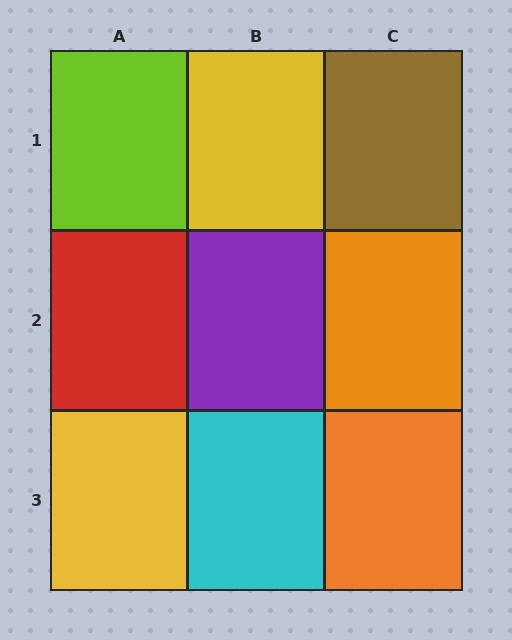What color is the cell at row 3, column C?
Orange.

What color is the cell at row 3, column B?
Cyan.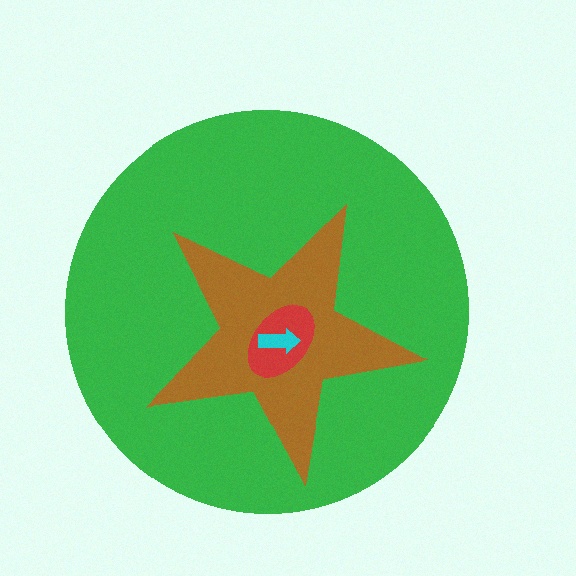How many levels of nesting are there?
4.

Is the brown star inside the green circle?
Yes.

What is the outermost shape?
The green circle.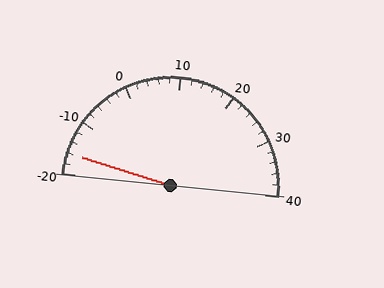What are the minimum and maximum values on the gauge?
The gauge ranges from -20 to 40.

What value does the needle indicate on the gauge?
The needle indicates approximately -16.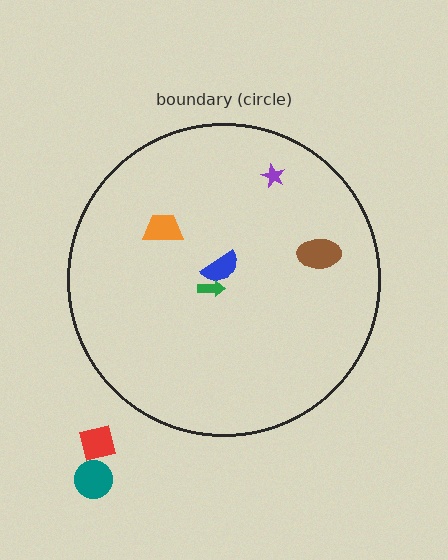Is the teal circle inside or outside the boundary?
Outside.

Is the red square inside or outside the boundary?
Outside.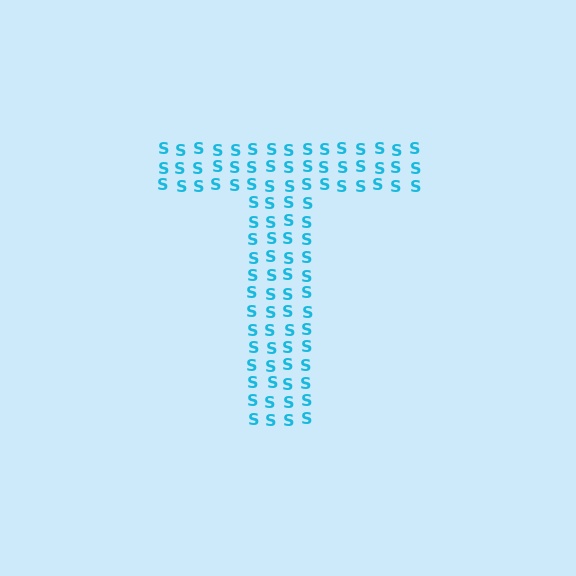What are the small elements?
The small elements are letter S's.